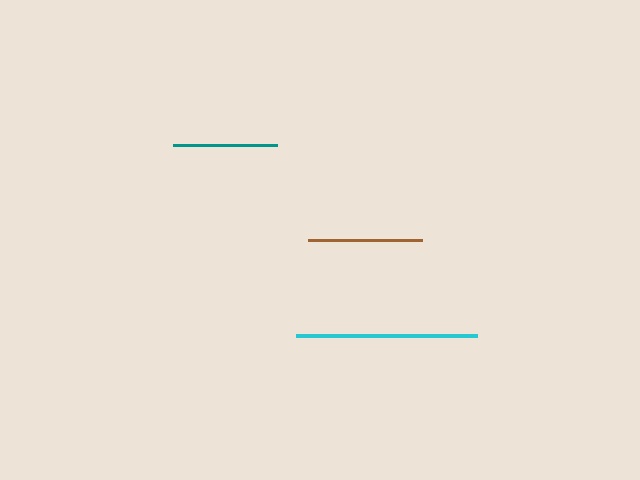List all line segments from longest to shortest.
From longest to shortest: cyan, brown, teal.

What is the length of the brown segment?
The brown segment is approximately 114 pixels long.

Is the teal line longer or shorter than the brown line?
The brown line is longer than the teal line.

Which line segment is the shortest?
The teal line is the shortest at approximately 103 pixels.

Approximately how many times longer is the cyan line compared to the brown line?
The cyan line is approximately 1.6 times the length of the brown line.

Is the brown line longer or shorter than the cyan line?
The cyan line is longer than the brown line.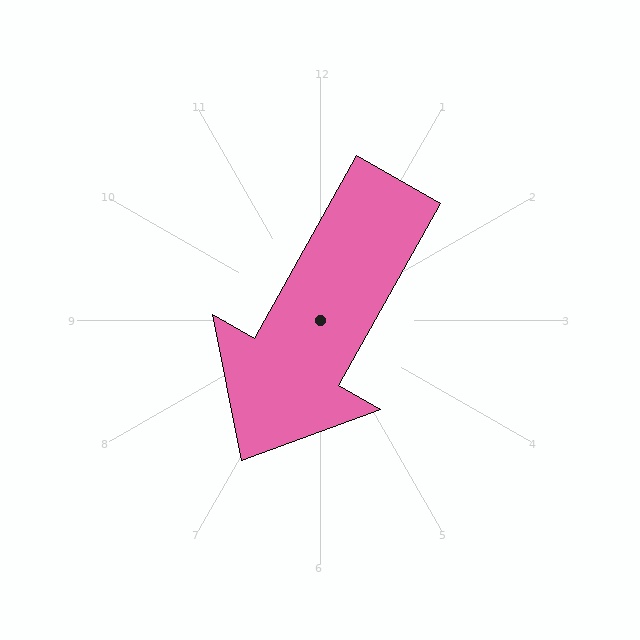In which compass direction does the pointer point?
Southwest.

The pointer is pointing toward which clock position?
Roughly 7 o'clock.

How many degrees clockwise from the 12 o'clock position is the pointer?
Approximately 209 degrees.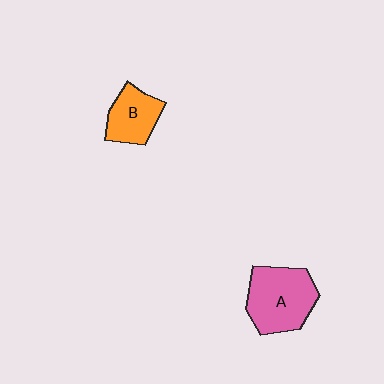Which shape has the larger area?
Shape A (pink).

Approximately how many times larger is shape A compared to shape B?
Approximately 1.6 times.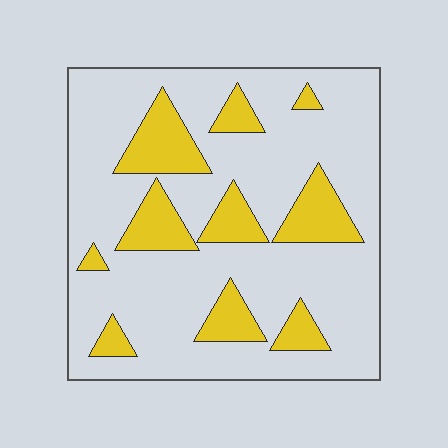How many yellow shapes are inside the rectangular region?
10.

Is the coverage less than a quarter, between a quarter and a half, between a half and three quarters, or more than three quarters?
Less than a quarter.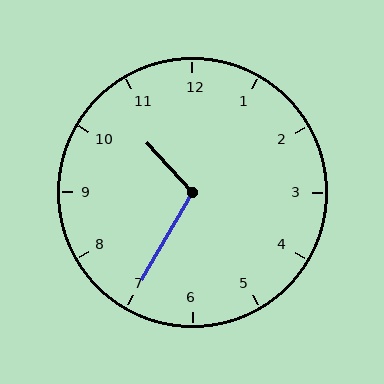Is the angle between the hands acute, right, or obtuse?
It is obtuse.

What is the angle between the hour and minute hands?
Approximately 108 degrees.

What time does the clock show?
10:35.